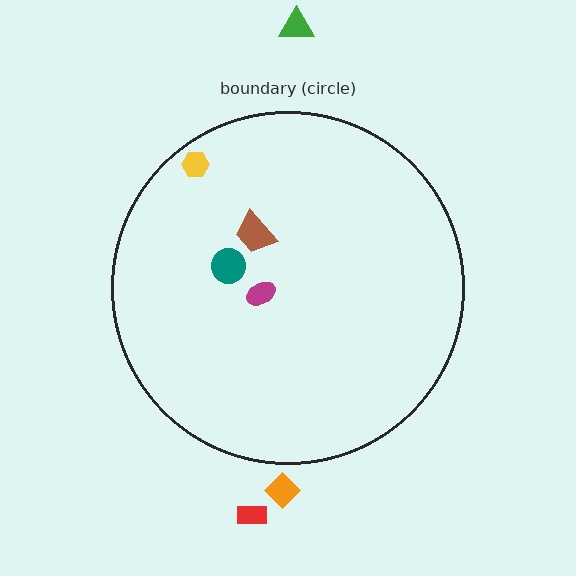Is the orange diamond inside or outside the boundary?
Outside.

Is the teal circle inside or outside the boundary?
Inside.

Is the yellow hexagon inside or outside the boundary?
Inside.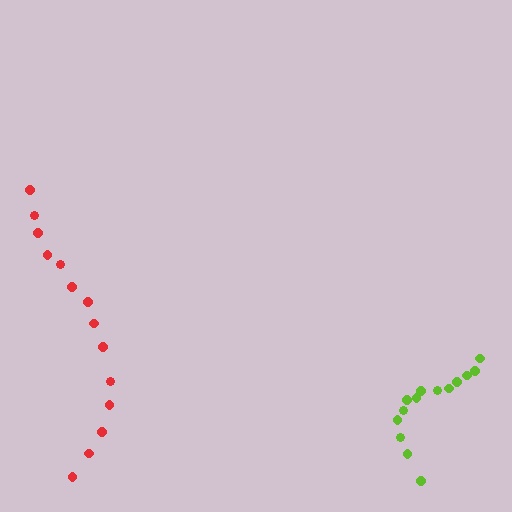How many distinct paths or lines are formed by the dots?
There are 2 distinct paths.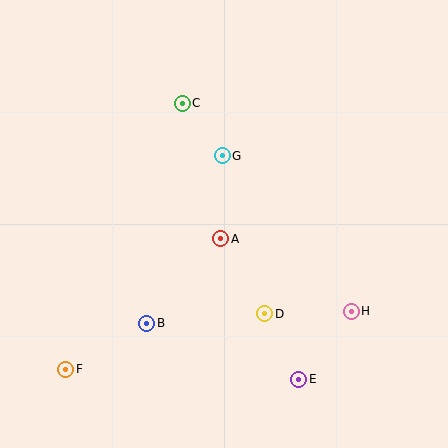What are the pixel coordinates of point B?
Point B is at (147, 323).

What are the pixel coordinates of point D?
Point D is at (265, 314).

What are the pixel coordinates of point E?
Point E is at (299, 379).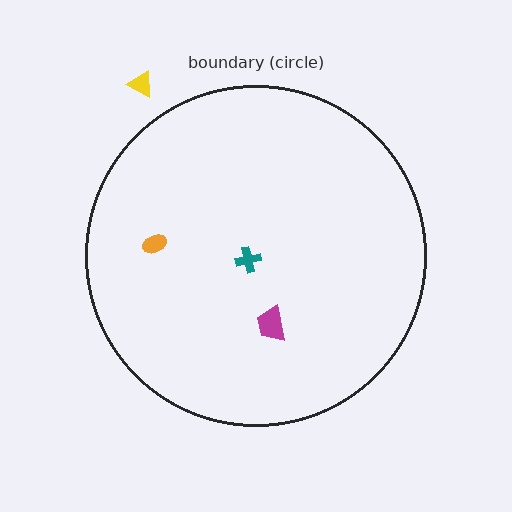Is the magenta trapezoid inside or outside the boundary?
Inside.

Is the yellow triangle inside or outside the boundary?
Outside.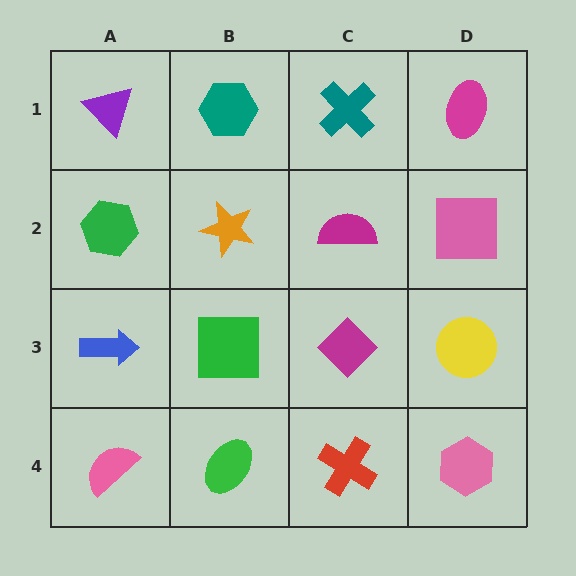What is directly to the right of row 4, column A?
A green ellipse.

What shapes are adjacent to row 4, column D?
A yellow circle (row 3, column D), a red cross (row 4, column C).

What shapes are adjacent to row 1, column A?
A green hexagon (row 2, column A), a teal hexagon (row 1, column B).